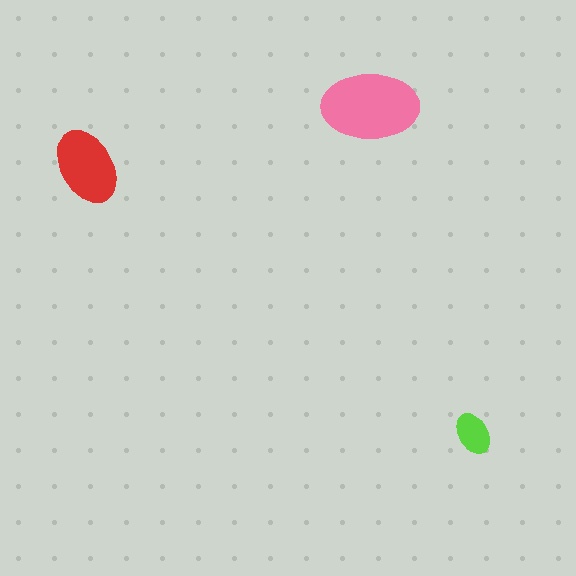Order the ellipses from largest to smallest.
the pink one, the red one, the lime one.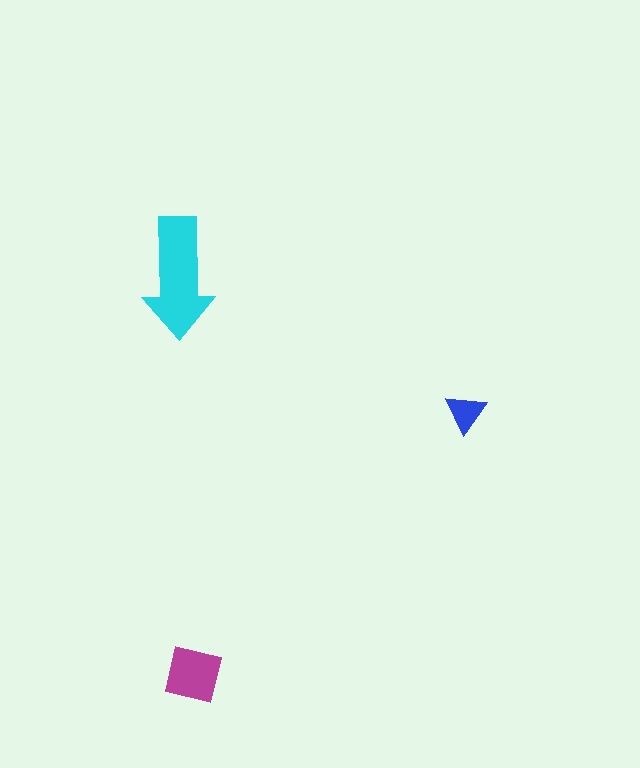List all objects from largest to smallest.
The cyan arrow, the magenta square, the blue triangle.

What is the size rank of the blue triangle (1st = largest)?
3rd.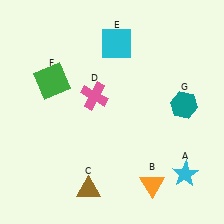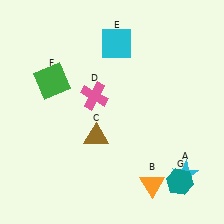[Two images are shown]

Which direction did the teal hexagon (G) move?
The teal hexagon (G) moved down.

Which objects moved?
The objects that moved are: the brown triangle (C), the teal hexagon (G).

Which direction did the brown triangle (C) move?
The brown triangle (C) moved up.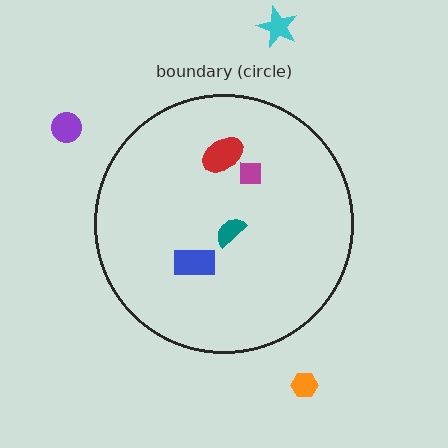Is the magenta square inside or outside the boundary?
Inside.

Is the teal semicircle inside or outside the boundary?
Inside.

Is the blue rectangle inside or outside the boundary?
Inside.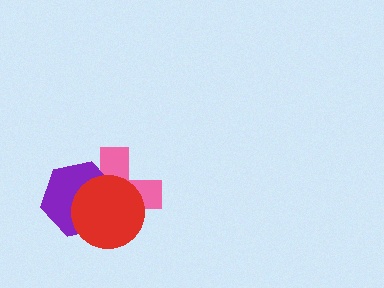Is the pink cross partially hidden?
Yes, it is partially covered by another shape.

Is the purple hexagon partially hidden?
Yes, it is partially covered by another shape.